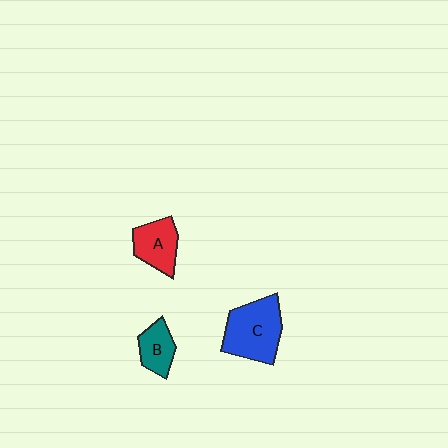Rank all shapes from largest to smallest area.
From largest to smallest: C (blue), A (red), B (teal).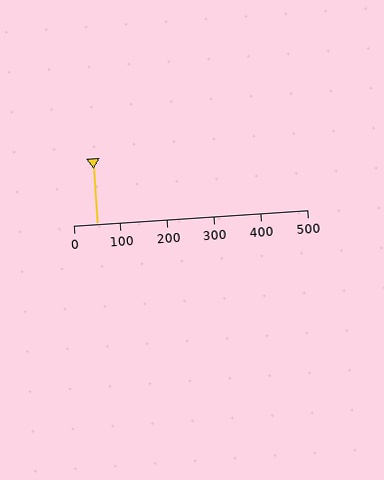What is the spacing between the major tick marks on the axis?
The major ticks are spaced 100 apart.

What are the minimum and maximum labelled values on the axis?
The axis runs from 0 to 500.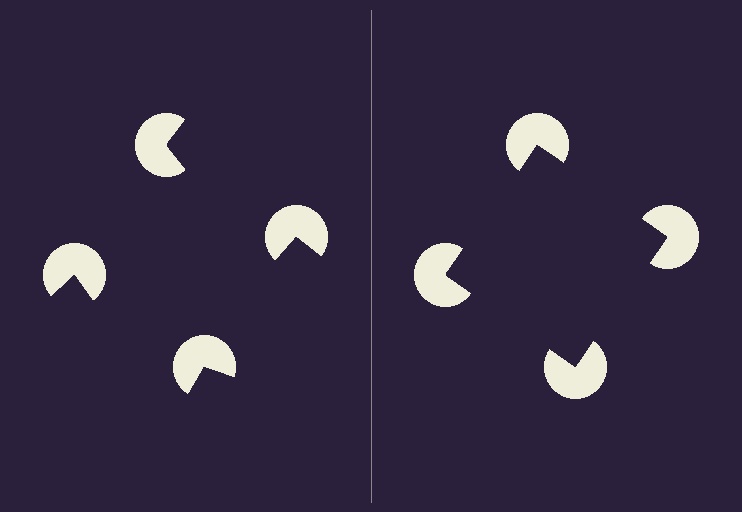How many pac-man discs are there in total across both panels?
8 — 4 on each side.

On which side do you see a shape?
An illusory square appears on the right side. On the left side the wedge cuts are rotated, so no coherent shape forms.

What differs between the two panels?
The pac-man discs are positioned identically on both sides; only the wedge orientations differ. On the right they align to a square; on the left they are misaligned.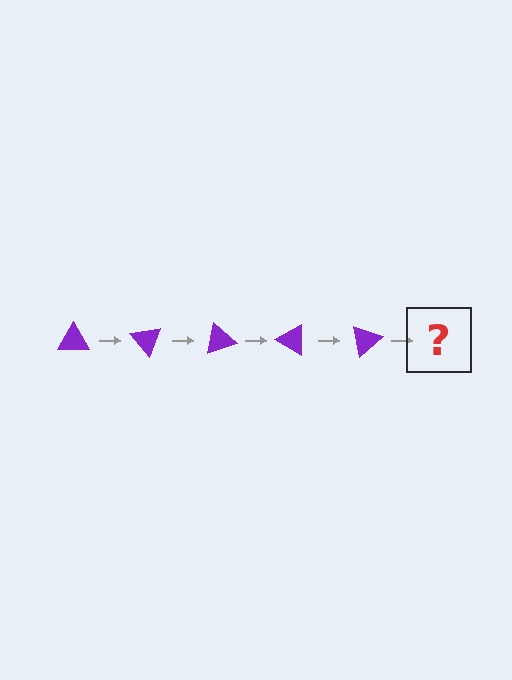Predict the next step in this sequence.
The next step is a purple triangle rotated 250 degrees.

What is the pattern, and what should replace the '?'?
The pattern is that the triangle rotates 50 degrees each step. The '?' should be a purple triangle rotated 250 degrees.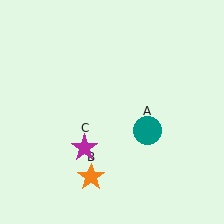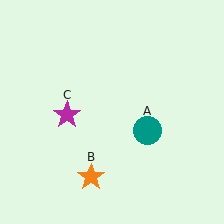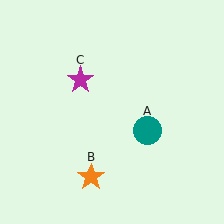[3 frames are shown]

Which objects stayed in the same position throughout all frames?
Teal circle (object A) and orange star (object B) remained stationary.